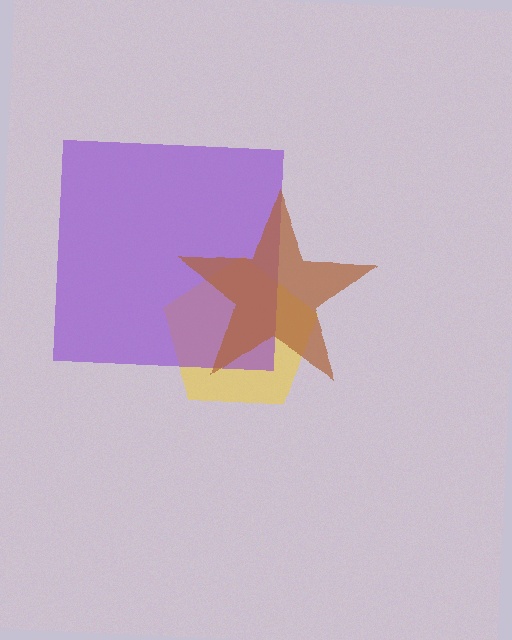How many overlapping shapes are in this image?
There are 3 overlapping shapes in the image.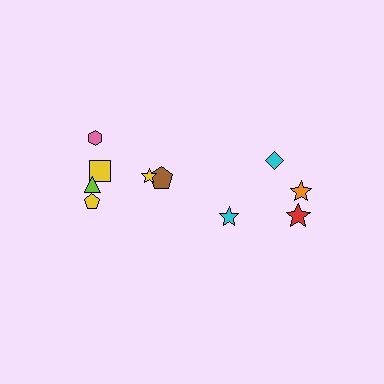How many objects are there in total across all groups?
There are 10 objects.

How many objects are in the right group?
There are 4 objects.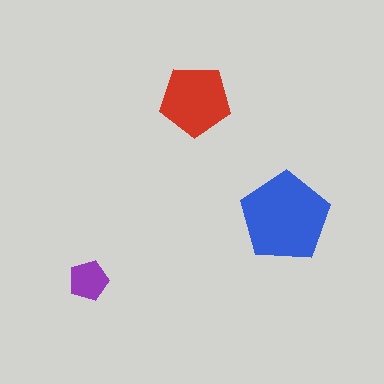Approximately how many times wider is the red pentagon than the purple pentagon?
About 2 times wider.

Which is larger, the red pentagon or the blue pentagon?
The blue one.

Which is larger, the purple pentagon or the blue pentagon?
The blue one.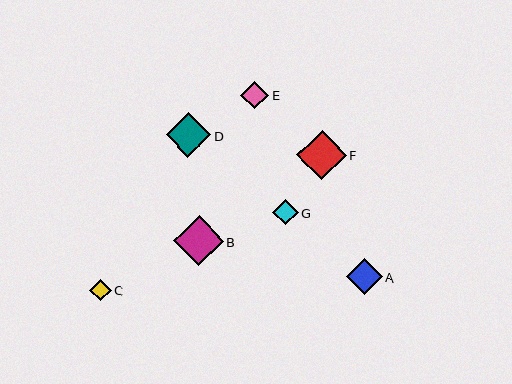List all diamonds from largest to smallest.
From largest to smallest: B, F, D, A, E, G, C.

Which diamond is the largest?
Diamond B is the largest with a size of approximately 50 pixels.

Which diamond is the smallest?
Diamond C is the smallest with a size of approximately 21 pixels.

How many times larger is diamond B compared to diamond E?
Diamond B is approximately 1.8 times the size of diamond E.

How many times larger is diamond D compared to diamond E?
Diamond D is approximately 1.6 times the size of diamond E.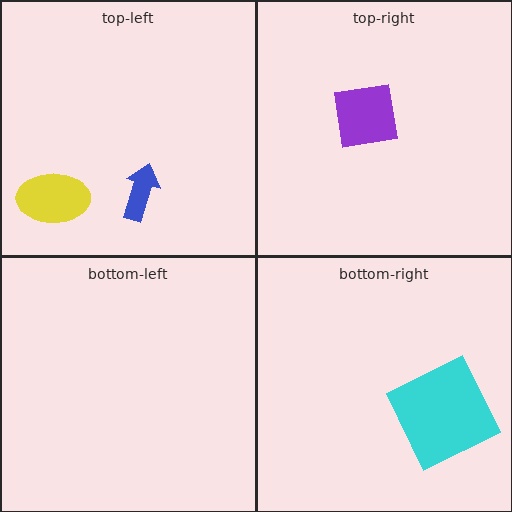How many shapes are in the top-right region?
1.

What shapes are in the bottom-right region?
The cyan square.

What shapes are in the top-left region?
The yellow ellipse, the blue arrow.